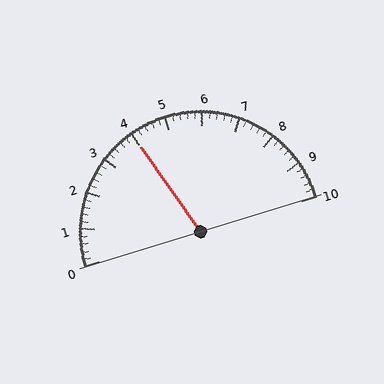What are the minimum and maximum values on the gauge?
The gauge ranges from 0 to 10.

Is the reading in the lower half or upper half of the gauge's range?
The reading is in the lower half of the range (0 to 10).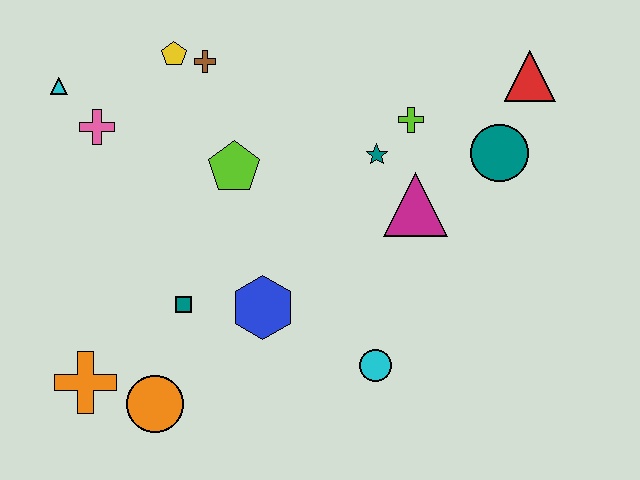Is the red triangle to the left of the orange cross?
No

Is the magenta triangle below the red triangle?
Yes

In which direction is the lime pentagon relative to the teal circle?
The lime pentagon is to the left of the teal circle.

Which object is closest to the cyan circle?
The blue hexagon is closest to the cyan circle.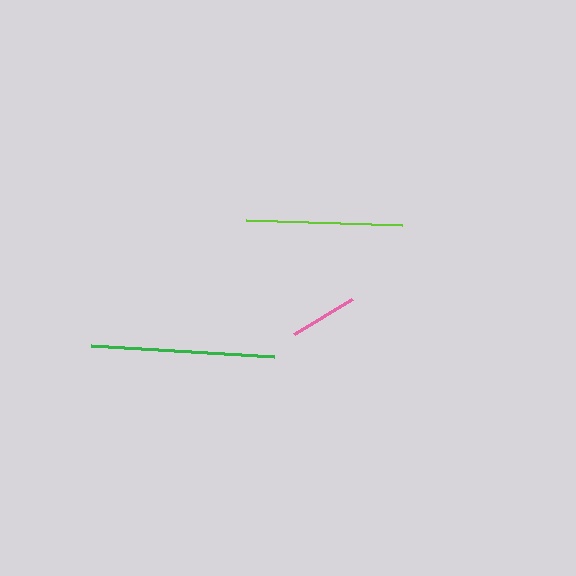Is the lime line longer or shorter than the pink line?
The lime line is longer than the pink line.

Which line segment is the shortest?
The pink line is the shortest at approximately 68 pixels.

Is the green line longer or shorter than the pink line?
The green line is longer than the pink line.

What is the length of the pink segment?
The pink segment is approximately 68 pixels long.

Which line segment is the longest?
The green line is the longest at approximately 184 pixels.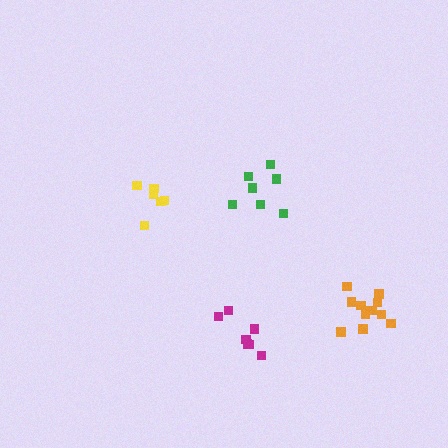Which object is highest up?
The green cluster is topmost.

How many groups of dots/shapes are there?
There are 4 groups.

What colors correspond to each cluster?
The clusters are colored: green, magenta, yellow, orange.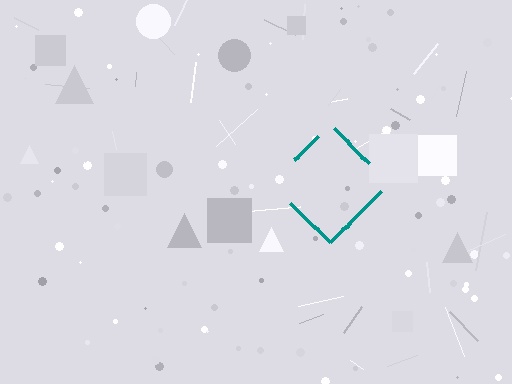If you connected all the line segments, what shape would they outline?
They would outline a diamond.